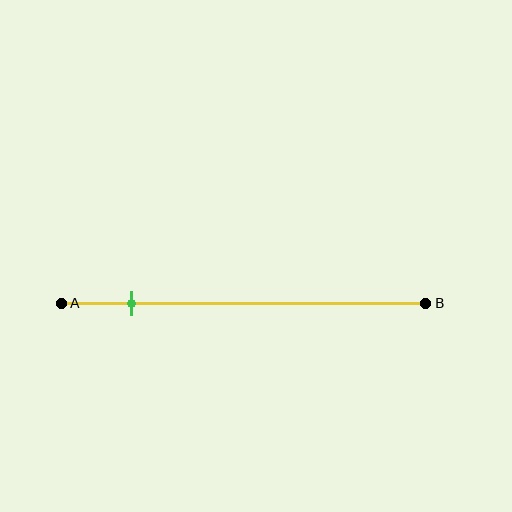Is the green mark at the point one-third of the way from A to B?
No, the mark is at about 20% from A, not at the 33% one-third point.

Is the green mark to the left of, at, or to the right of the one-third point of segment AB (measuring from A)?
The green mark is to the left of the one-third point of segment AB.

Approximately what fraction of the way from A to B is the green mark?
The green mark is approximately 20% of the way from A to B.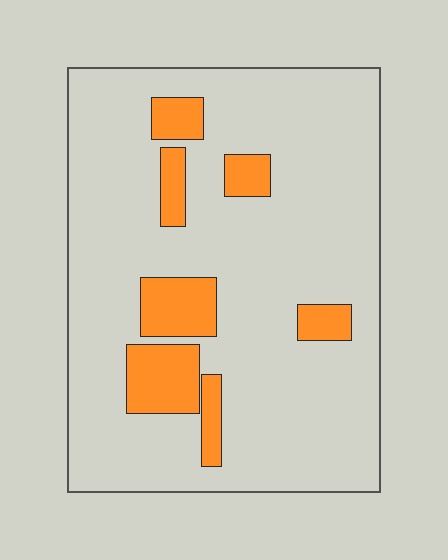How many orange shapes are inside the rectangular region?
7.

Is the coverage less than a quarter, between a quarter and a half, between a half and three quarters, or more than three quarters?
Less than a quarter.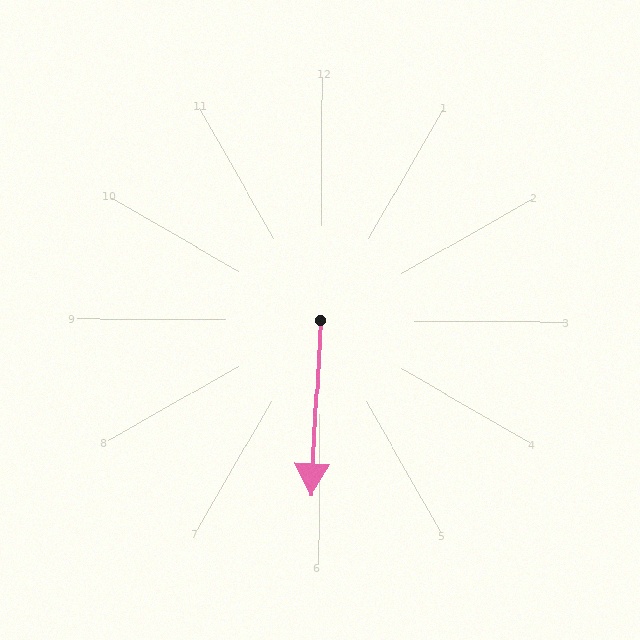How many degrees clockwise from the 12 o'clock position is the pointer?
Approximately 183 degrees.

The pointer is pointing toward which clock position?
Roughly 6 o'clock.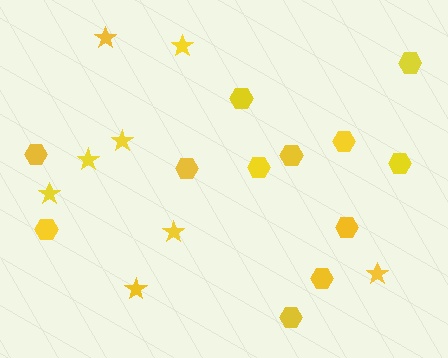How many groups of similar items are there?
There are 2 groups: one group of stars (8) and one group of hexagons (12).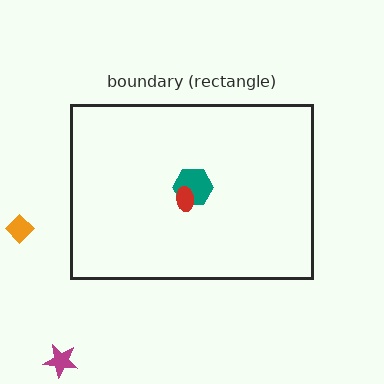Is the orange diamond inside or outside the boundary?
Outside.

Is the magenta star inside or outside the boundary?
Outside.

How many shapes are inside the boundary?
2 inside, 2 outside.